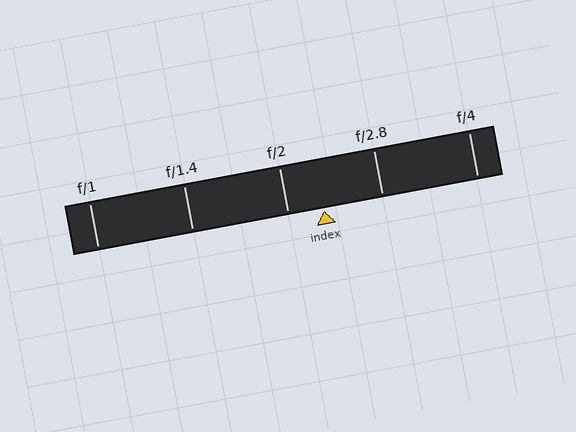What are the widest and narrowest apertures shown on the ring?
The widest aperture shown is f/1 and the narrowest is f/4.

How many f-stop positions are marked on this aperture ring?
There are 5 f-stop positions marked.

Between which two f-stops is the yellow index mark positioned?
The index mark is between f/2 and f/2.8.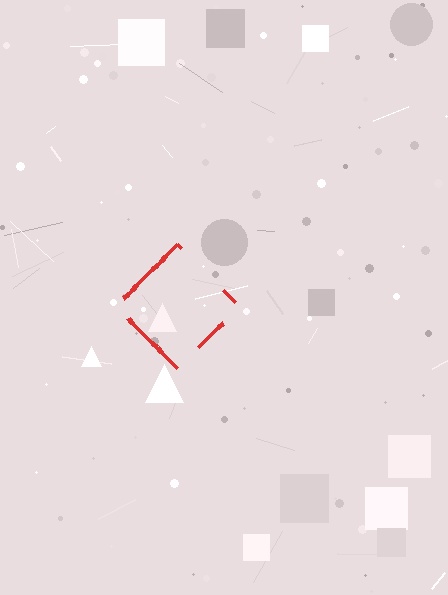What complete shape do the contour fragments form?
The contour fragments form a diamond.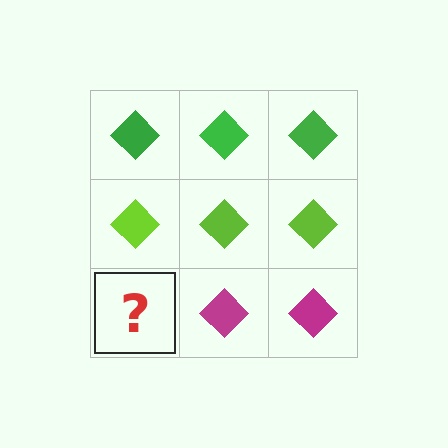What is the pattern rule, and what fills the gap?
The rule is that each row has a consistent color. The gap should be filled with a magenta diamond.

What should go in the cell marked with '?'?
The missing cell should contain a magenta diamond.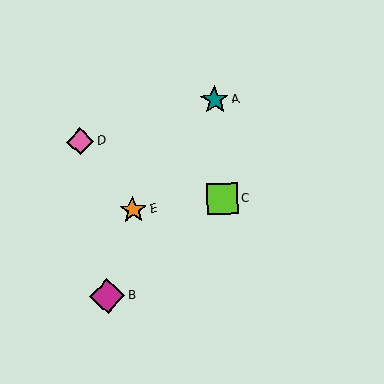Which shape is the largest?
The magenta diamond (labeled B) is the largest.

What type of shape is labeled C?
Shape C is a lime square.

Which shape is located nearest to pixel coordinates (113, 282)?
The magenta diamond (labeled B) at (107, 296) is nearest to that location.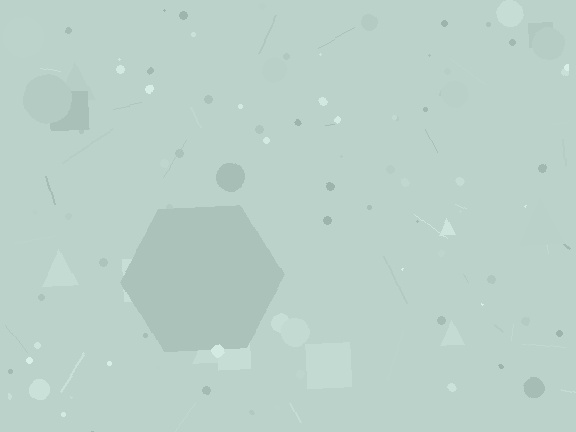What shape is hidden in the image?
A hexagon is hidden in the image.